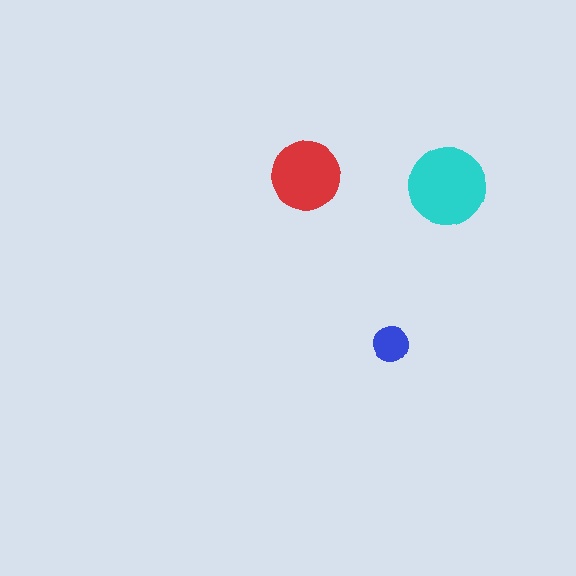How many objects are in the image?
There are 3 objects in the image.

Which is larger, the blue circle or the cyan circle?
The cyan one.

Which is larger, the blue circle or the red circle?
The red one.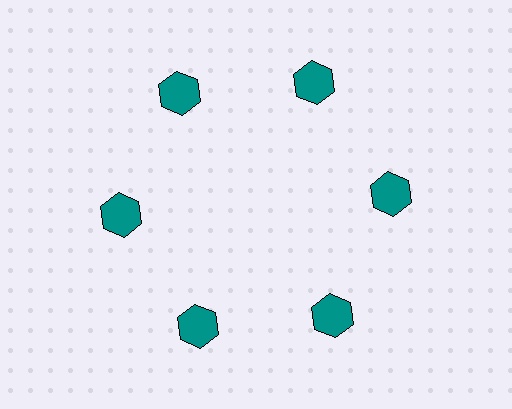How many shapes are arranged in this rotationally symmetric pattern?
There are 6 shapes, arranged in 6 groups of 1.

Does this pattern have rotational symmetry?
Yes, this pattern has 6-fold rotational symmetry. It looks the same after rotating 60 degrees around the center.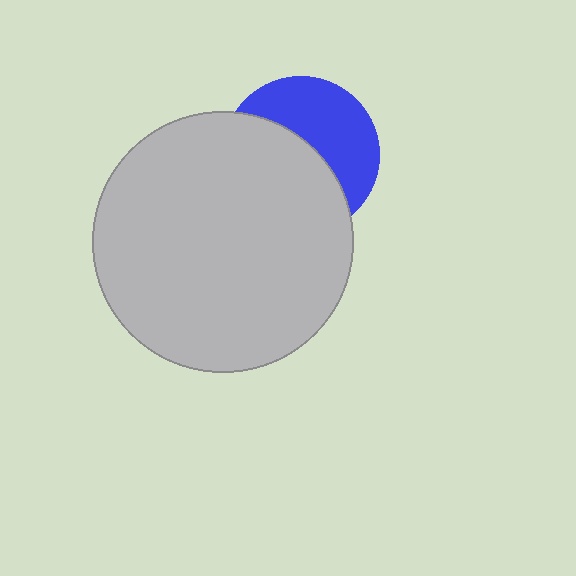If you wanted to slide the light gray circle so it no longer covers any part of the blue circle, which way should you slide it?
Slide it toward the lower-left — that is the most direct way to separate the two shapes.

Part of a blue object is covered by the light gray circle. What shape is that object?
It is a circle.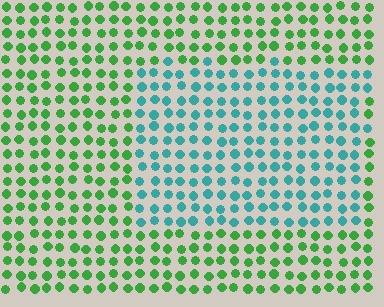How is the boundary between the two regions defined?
The boundary is defined purely by a slight shift in hue (about 56 degrees). Spacing, size, and orientation are identical on both sides.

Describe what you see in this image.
The image is filled with small green elements in a uniform arrangement. A rectangle-shaped region is visible where the elements are tinted to a slightly different hue, forming a subtle color boundary.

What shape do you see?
I see a rectangle.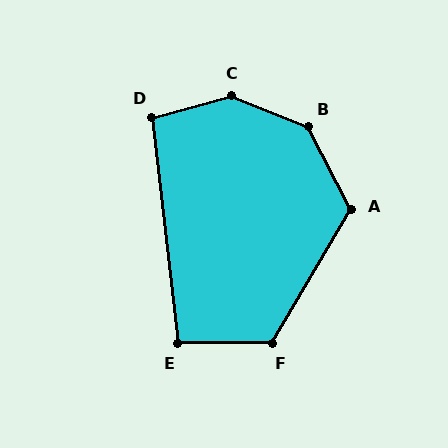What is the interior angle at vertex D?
Approximately 99 degrees (obtuse).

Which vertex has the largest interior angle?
C, at approximately 142 degrees.